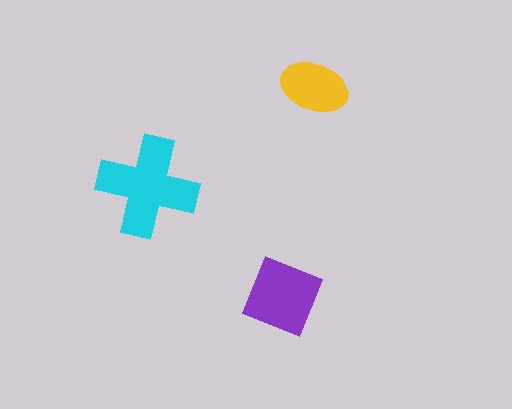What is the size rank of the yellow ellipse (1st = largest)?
3rd.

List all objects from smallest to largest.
The yellow ellipse, the purple square, the cyan cross.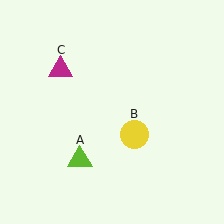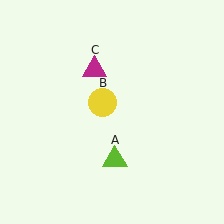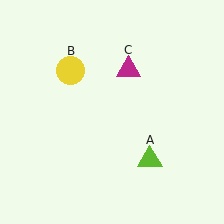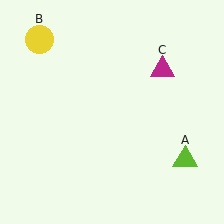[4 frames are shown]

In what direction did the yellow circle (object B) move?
The yellow circle (object B) moved up and to the left.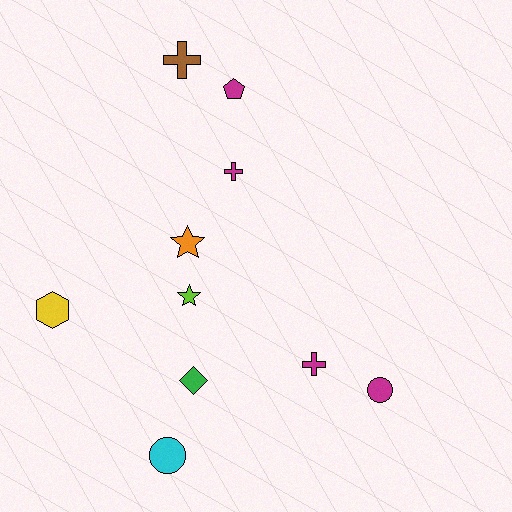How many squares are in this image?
There are no squares.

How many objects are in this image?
There are 10 objects.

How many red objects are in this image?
There are no red objects.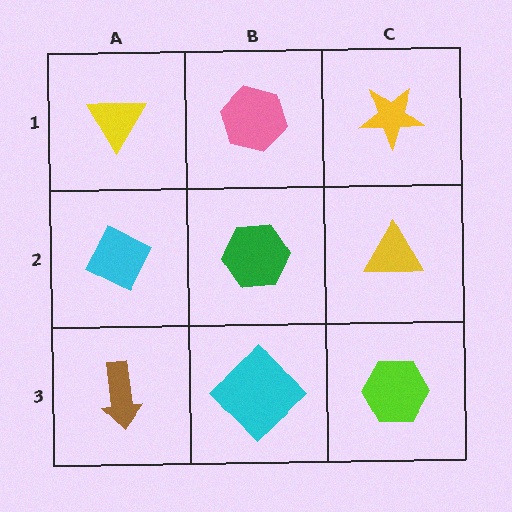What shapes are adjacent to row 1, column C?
A yellow triangle (row 2, column C), a pink hexagon (row 1, column B).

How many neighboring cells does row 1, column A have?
2.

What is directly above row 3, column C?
A yellow triangle.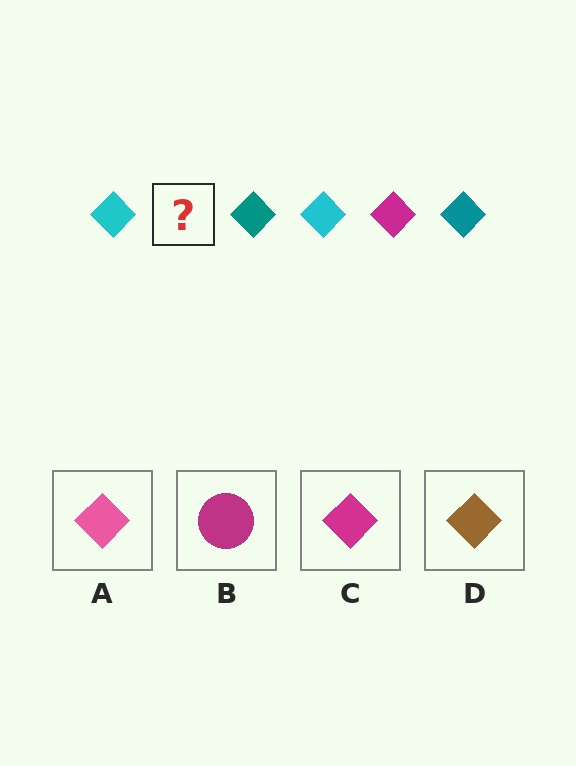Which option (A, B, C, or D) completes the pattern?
C.